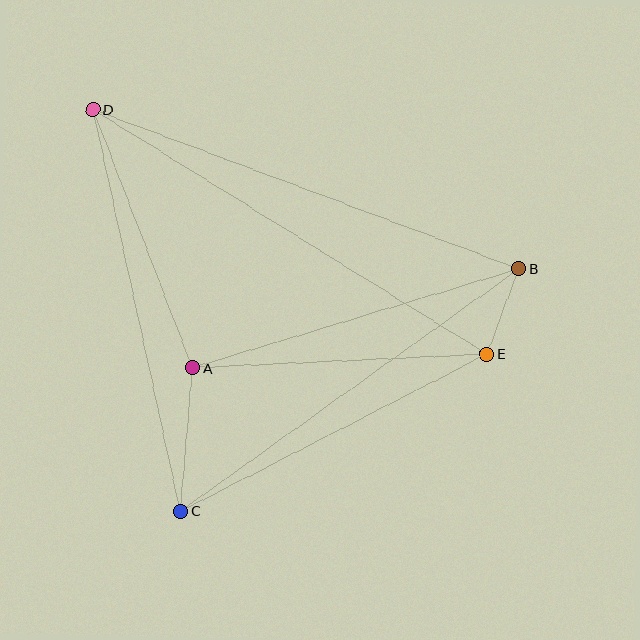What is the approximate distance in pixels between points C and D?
The distance between C and D is approximately 411 pixels.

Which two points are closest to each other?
Points B and E are closest to each other.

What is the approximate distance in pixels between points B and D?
The distance between B and D is approximately 455 pixels.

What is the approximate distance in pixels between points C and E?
The distance between C and E is approximately 345 pixels.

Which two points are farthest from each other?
Points D and E are farthest from each other.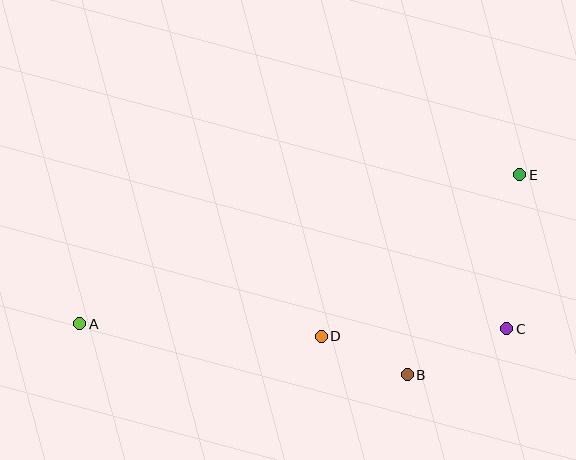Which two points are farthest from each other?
Points A and E are farthest from each other.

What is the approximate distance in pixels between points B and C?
The distance between B and C is approximately 109 pixels.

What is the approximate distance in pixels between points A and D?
The distance between A and D is approximately 242 pixels.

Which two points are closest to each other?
Points B and D are closest to each other.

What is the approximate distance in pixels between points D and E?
The distance between D and E is approximately 256 pixels.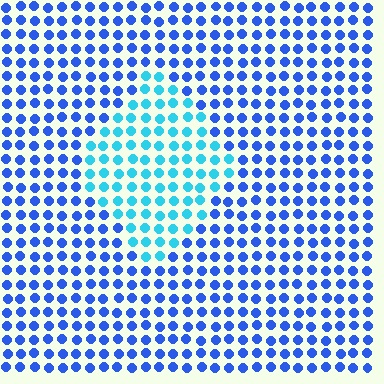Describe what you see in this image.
The image is filled with small blue elements in a uniform arrangement. A diamond-shaped region is visible where the elements are tinted to a slightly different hue, forming a subtle color boundary.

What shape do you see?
I see a diamond.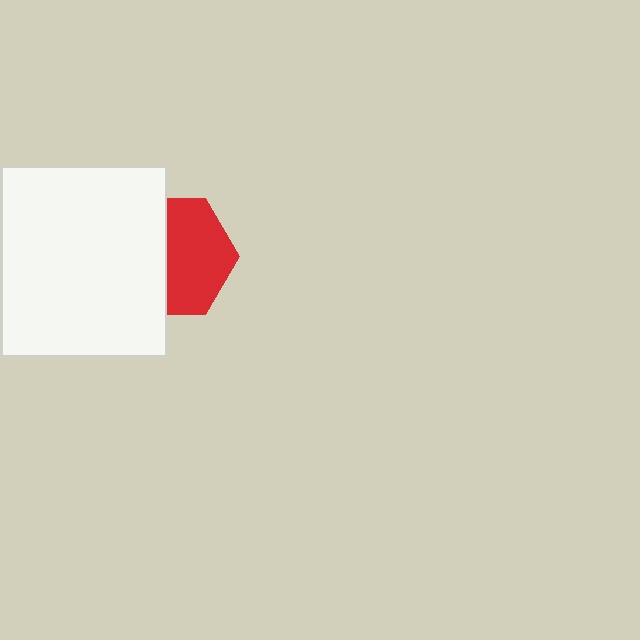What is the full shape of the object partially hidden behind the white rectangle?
The partially hidden object is a red hexagon.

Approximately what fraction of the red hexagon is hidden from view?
Roughly 46% of the red hexagon is hidden behind the white rectangle.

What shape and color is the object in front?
The object in front is a white rectangle.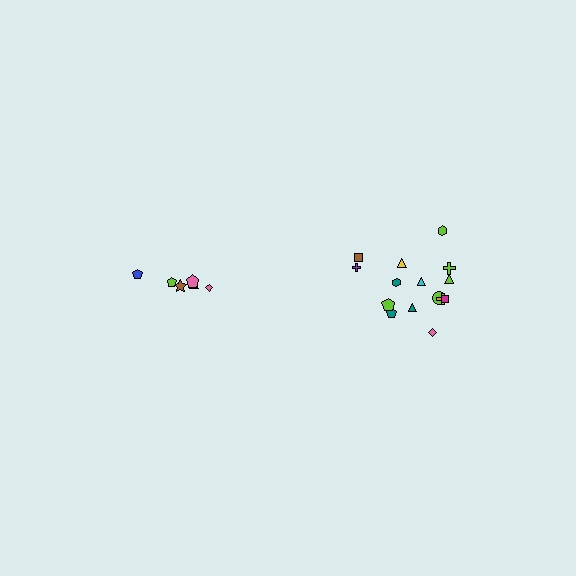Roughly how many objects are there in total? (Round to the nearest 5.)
Roughly 20 objects in total.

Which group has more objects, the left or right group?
The right group.